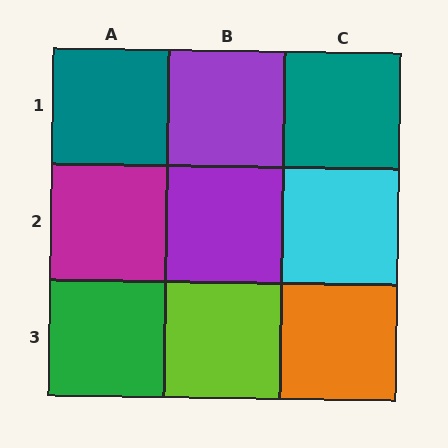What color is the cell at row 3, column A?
Green.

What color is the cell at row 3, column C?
Orange.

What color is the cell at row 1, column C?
Teal.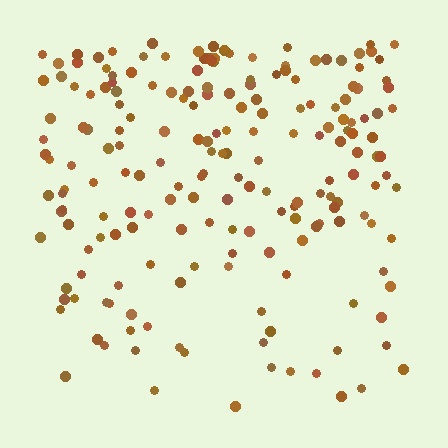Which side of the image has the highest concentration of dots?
The top.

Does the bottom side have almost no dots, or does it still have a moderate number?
Still a moderate number, just noticeably fewer than the top.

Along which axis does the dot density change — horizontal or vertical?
Vertical.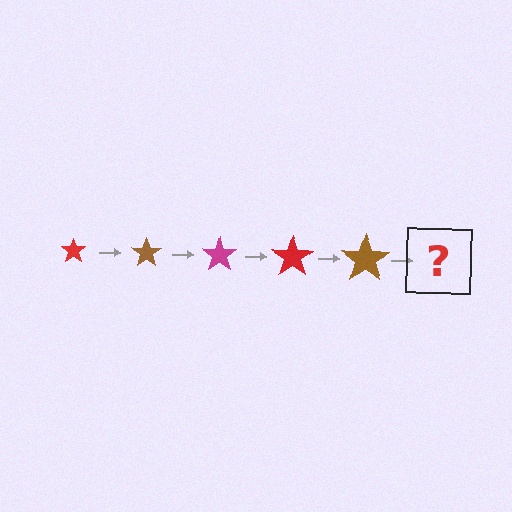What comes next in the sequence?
The next element should be a magenta star, larger than the previous one.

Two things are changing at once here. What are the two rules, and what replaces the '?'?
The two rules are that the star grows larger each step and the color cycles through red, brown, and magenta. The '?' should be a magenta star, larger than the previous one.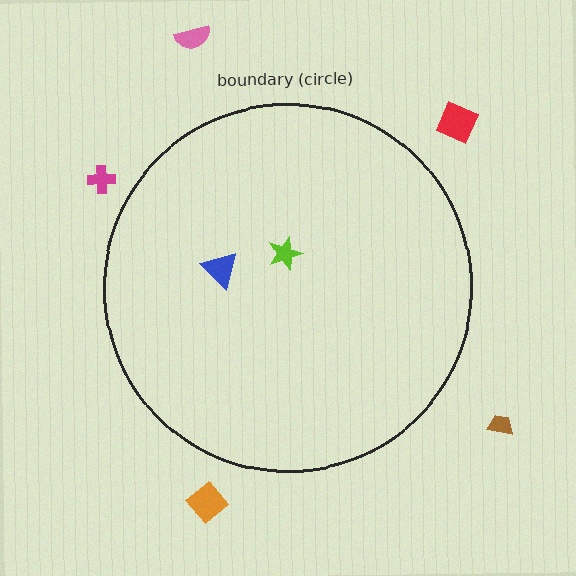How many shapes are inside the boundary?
2 inside, 5 outside.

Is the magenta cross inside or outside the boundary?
Outside.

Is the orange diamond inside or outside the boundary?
Outside.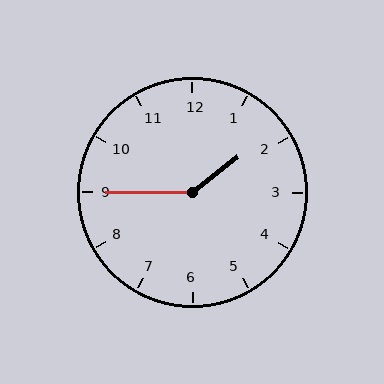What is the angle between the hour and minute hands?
Approximately 142 degrees.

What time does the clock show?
1:45.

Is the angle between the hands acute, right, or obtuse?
It is obtuse.